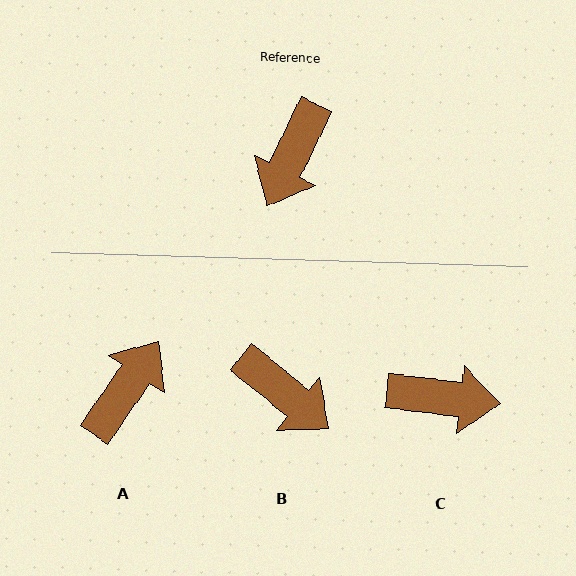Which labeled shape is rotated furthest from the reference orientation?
A, about 171 degrees away.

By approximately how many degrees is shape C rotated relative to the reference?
Approximately 109 degrees counter-clockwise.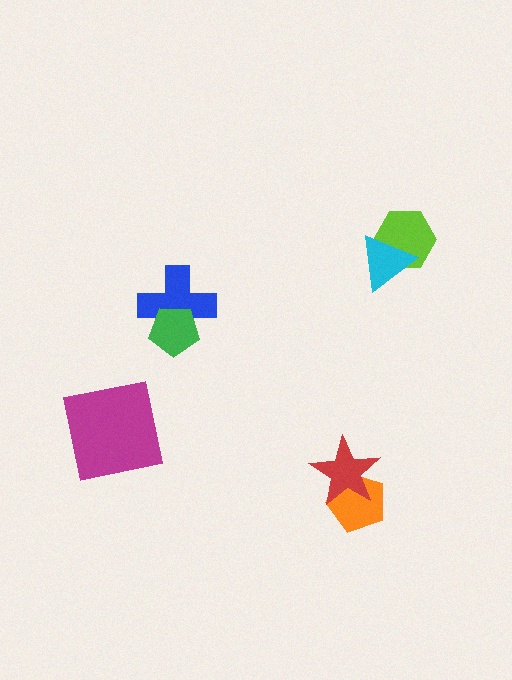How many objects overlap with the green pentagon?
1 object overlaps with the green pentagon.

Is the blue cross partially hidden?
Yes, it is partially covered by another shape.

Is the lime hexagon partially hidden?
Yes, it is partially covered by another shape.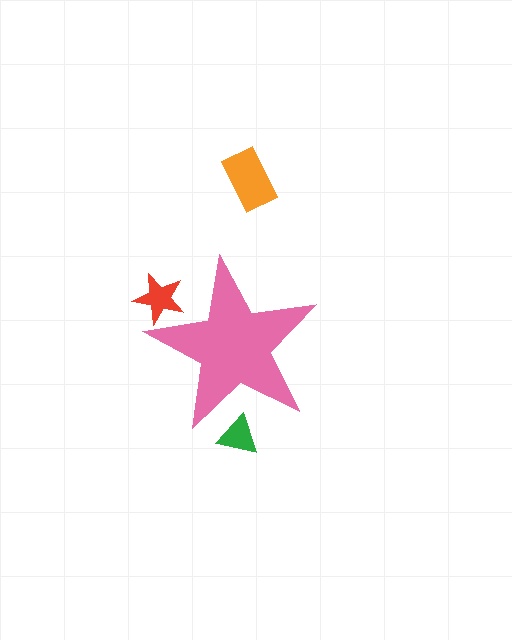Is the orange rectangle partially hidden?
No, the orange rectangle is fully visible.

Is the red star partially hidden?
Yes, the red star is partially hidden behind the pink star.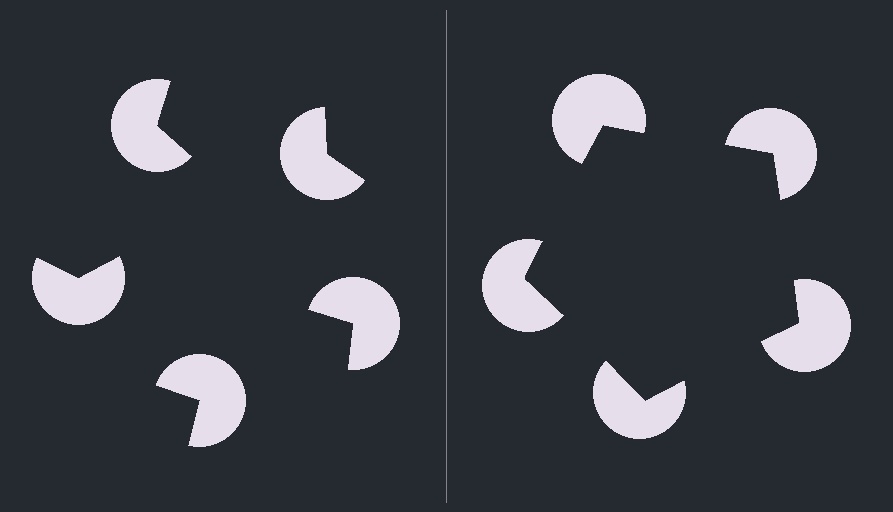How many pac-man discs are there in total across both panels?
10 — 5 on each side.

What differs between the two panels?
The pac-man discs are positioned identically on both sides; only the wedge orientations differ. On the right they align to a pentagon; on the left they are misaligned.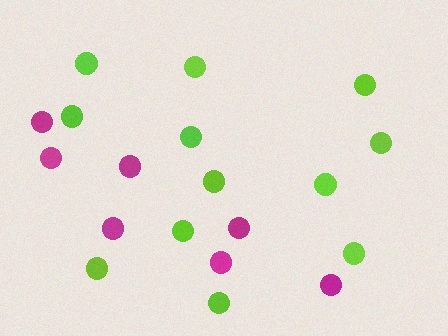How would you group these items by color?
There are 2 groups: one group of lime circles (12) and one group of magenta circles (7).